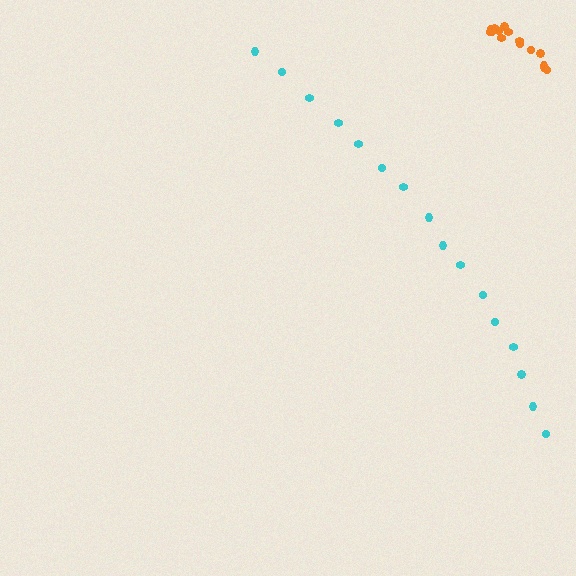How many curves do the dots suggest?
There are 2 distinct paths.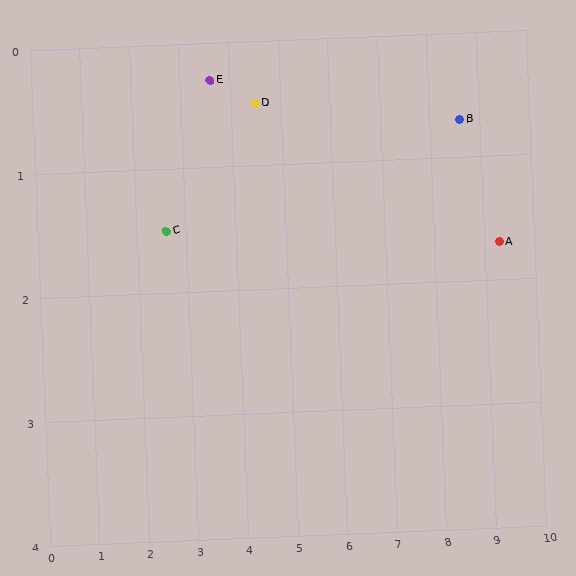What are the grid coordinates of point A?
Point A is at approximately (9.3, 1.7).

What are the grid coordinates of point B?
Point B is at approximately (8.6, 0.7).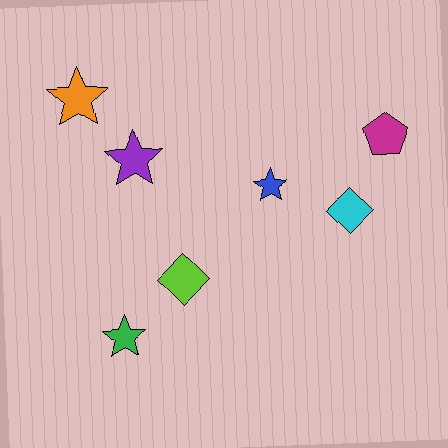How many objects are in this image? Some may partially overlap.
There are 7 objects.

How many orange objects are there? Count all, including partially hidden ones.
There is 1 orange object.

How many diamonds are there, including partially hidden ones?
There are 2 diamonds.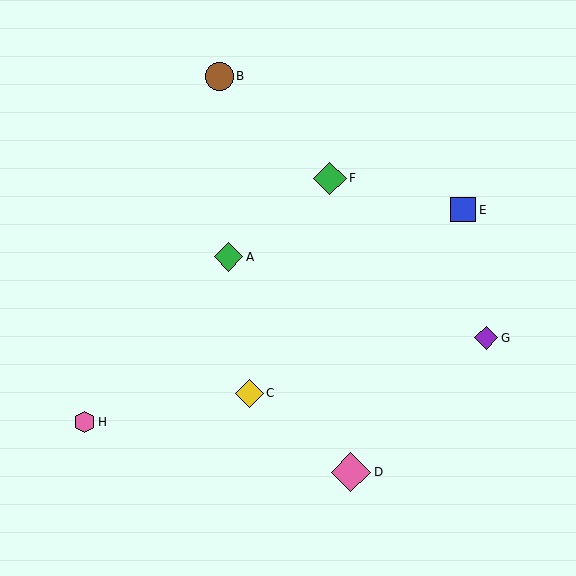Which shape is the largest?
The pink diamond (labeled D) is the largest.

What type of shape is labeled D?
Shape D is a pink diamond.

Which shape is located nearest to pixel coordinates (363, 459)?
The pink diamond (labeled D) at (351, 472) is nearest to that location.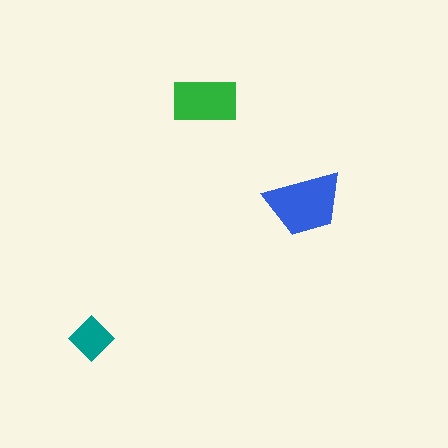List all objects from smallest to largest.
The teal diamond, the green rectangle, the blue trapezoid.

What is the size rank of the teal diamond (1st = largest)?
3rd.